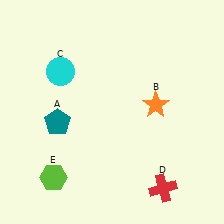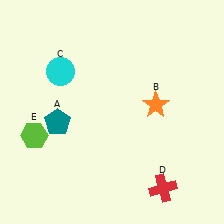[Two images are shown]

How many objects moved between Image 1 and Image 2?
1 object moved between the two images.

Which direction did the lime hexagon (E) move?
The lime hexagon (E) moved up.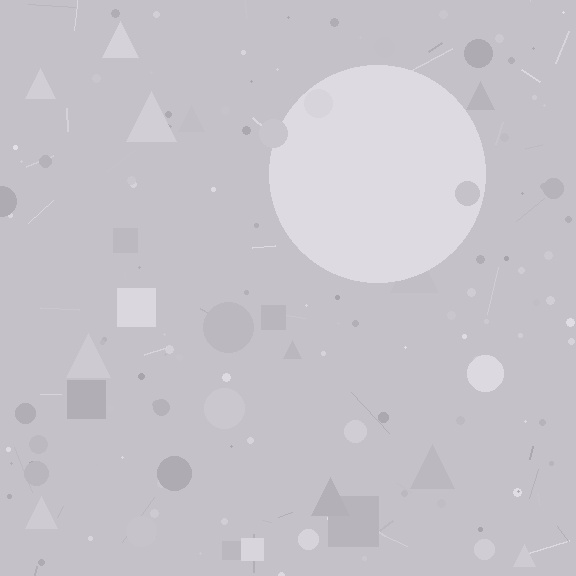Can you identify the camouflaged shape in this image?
The camouflaged shape is a circle.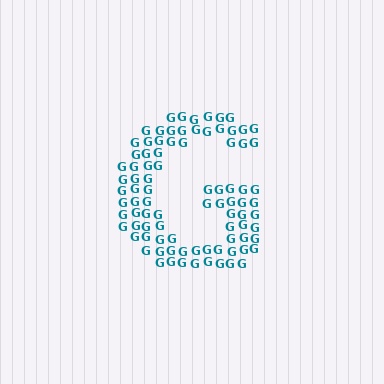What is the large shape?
The large shape is the letter G.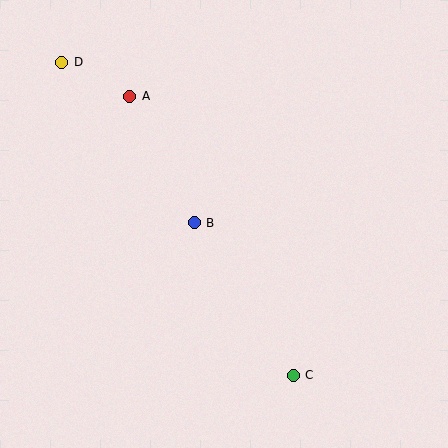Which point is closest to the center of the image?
Point B at (194, 223) is closest to the center.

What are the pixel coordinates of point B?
Point B is at (194, 223).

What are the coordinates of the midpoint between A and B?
The midpoint between A and B is at (162, 159).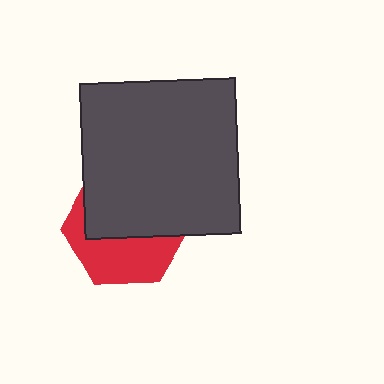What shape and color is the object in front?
The object in front is a dark gray square.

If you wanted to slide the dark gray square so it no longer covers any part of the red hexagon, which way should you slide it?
Slide it up — that is the most direct way to separate the two shapes.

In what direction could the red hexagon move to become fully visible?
The red hexagon could move down. That would shift it out from behind the dark gray square entirely.